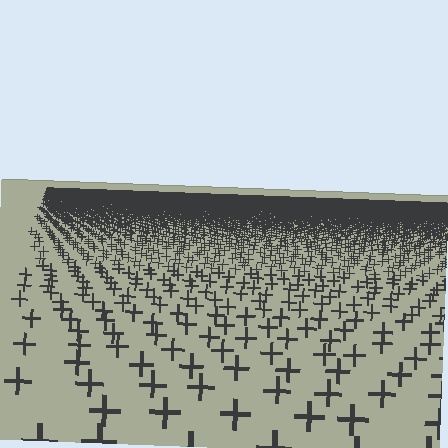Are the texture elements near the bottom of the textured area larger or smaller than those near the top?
Larger. Near the bottom, elements are closer to the viewer and appear at a bigger on-screen size.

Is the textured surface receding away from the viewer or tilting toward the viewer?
The surface is receding away from the viewer. Texture elements get smaller and denser toward the top.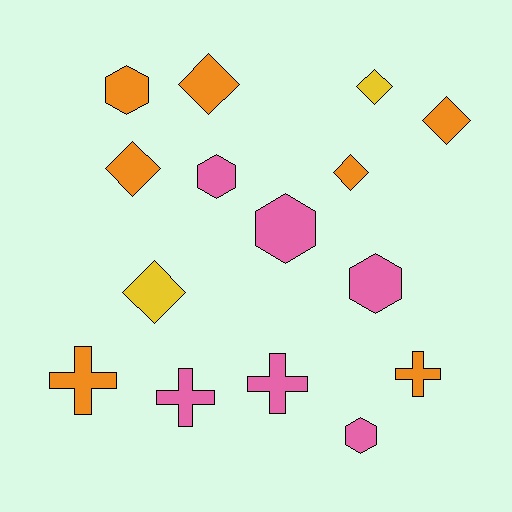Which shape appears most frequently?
Diamond, with 6 objects.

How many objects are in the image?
There are 15 objects.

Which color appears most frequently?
Orange, with 7 objects.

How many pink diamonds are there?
There are no pink diamonds.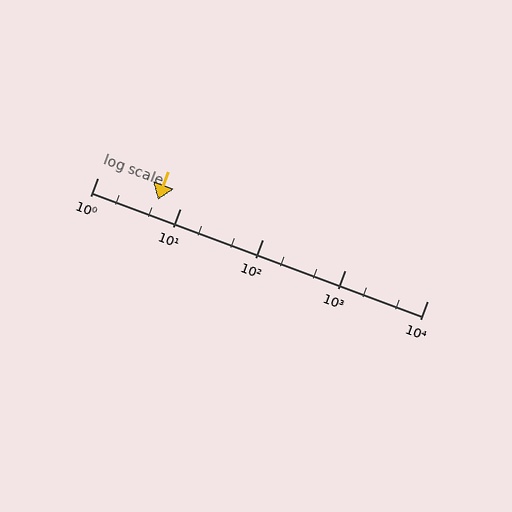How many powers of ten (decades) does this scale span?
The scale spans 4 decades, from 1 to 10000.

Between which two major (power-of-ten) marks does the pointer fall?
The pointer is between 1 and 10.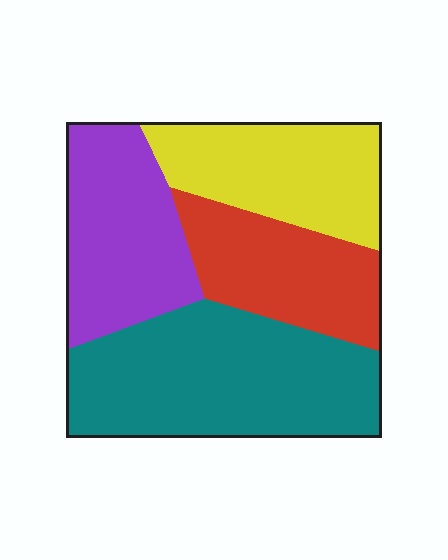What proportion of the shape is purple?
Purple takes up about one quarter (1/4) of the shape.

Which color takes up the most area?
Teal, at roughly 35%.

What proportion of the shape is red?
Red takes up less than a quarter of the shape.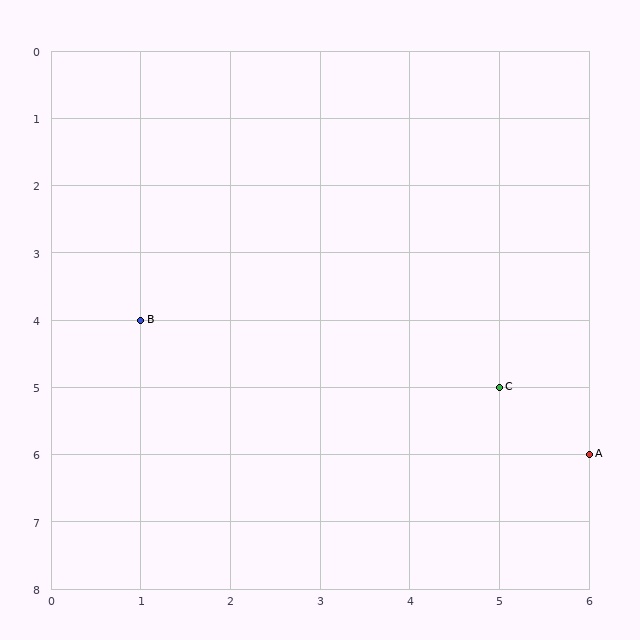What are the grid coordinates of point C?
Point C is at grid coordinates (5, 5).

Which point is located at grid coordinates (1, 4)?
Point B is at (1, 4).